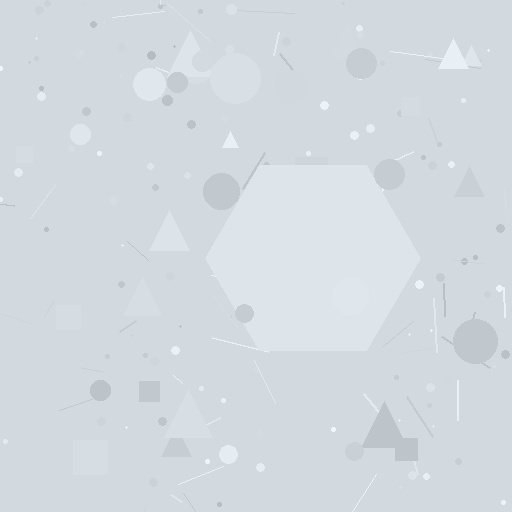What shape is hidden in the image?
A hexagon is hidden in the image.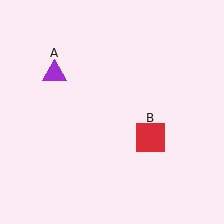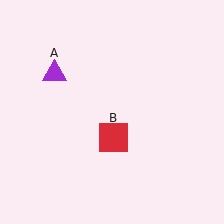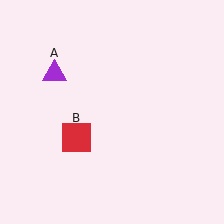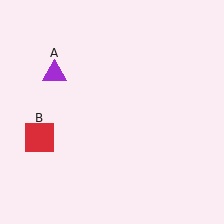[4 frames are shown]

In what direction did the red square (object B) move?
The red square (object B) moved left.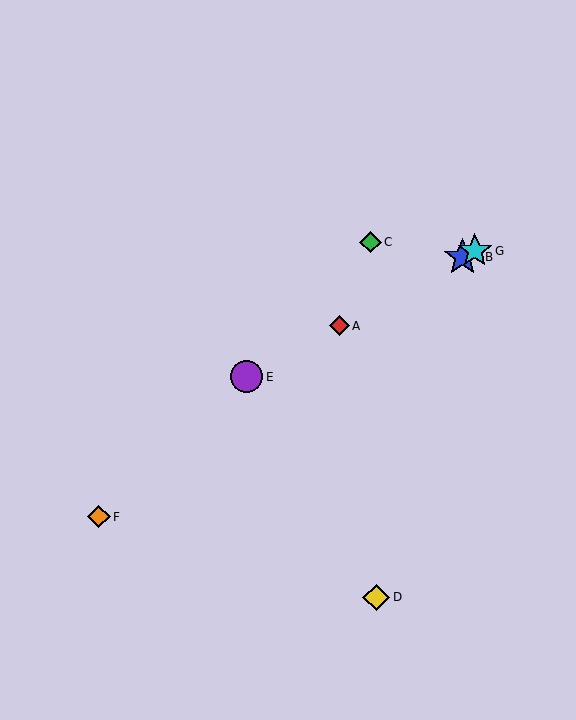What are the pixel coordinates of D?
Object D is at (376, 597).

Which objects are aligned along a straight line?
Objects A, B, E, G are aligned along a straight line.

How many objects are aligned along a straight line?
4 objects (A, B, E, G) are aligned along a straight line.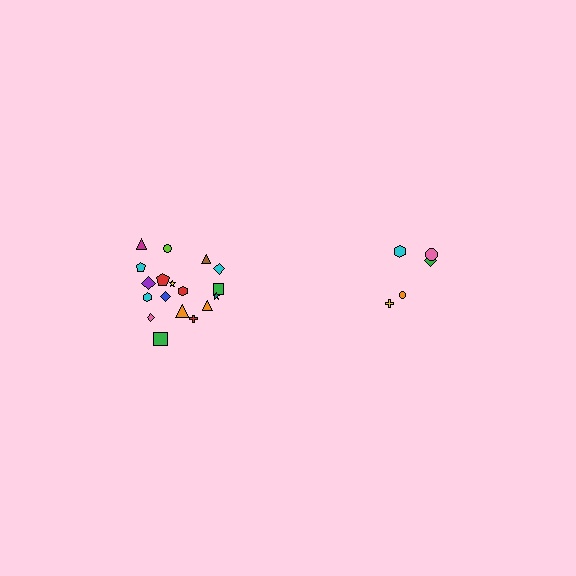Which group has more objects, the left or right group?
The left group.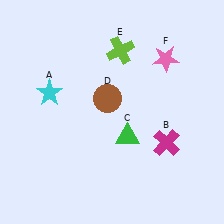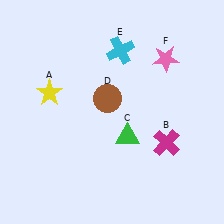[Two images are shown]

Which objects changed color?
A changed from cyan to yellow. E changed from lime to cyan.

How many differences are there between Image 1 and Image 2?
There are 2 differences between the two images.